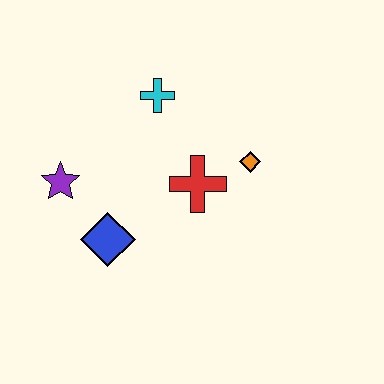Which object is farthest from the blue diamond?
The orange diamond is farthest from the blue diamond.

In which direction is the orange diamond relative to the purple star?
The orange diamond is to the right of the purple star.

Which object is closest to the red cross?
The orange diamond is closest to the red cross.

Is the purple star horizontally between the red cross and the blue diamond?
No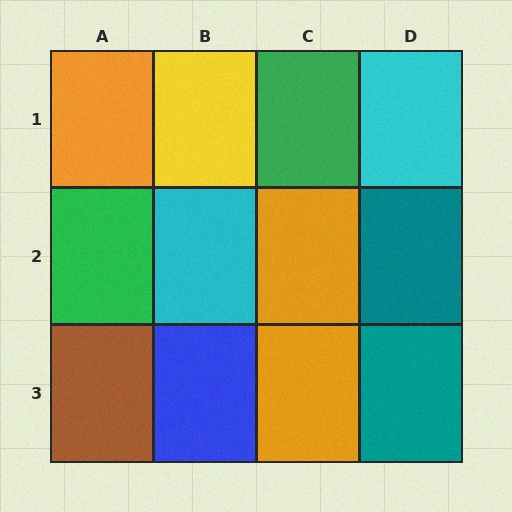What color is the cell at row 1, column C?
Green.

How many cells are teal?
2 cells are teal.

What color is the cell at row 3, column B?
Blue.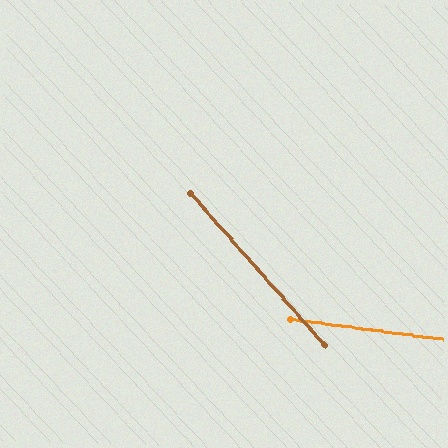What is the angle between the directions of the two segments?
Approximately 41 degrees.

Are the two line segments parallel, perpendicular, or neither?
Neither parallel nor perpendicular — they differ by about 41°.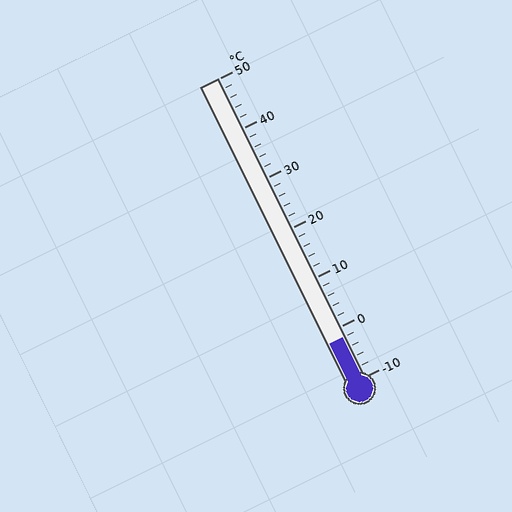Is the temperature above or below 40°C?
The temperature is below 40°C.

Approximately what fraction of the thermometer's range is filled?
The thermometer is filled to approximately 15% of its range.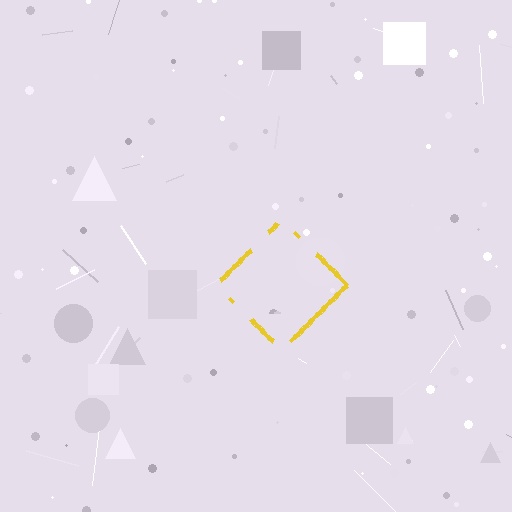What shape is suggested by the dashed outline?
The dashed outline suggests a diamond.